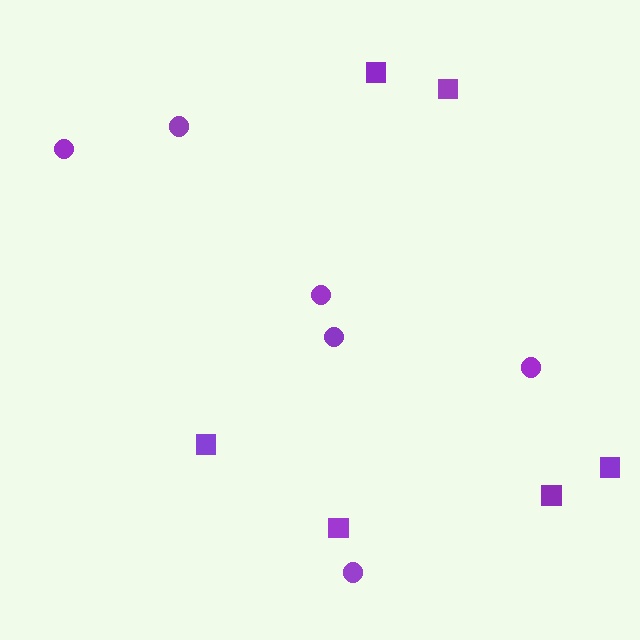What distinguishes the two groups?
There are 2 groups: one group of squares (6) and one group of circles (6).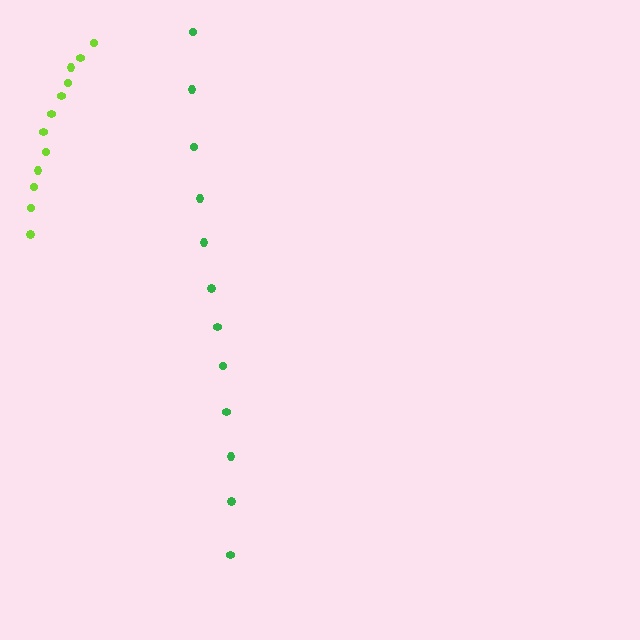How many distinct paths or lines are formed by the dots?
There are 2 distinct paths.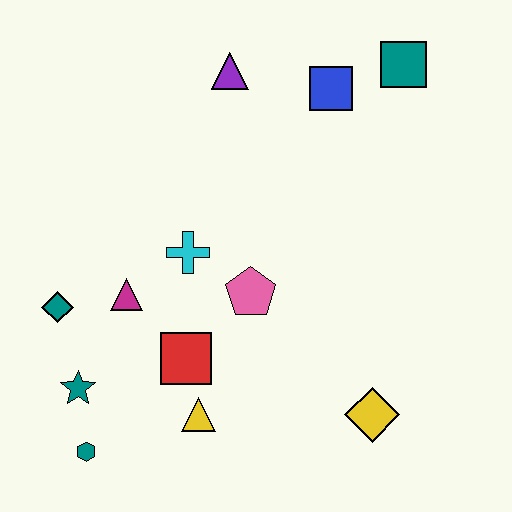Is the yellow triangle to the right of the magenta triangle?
Yes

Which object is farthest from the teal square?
The teal hexagon is farthest from the teal square.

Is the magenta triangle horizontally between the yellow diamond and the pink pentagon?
No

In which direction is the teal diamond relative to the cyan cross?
The teal diamond is to the left of the cyan cross.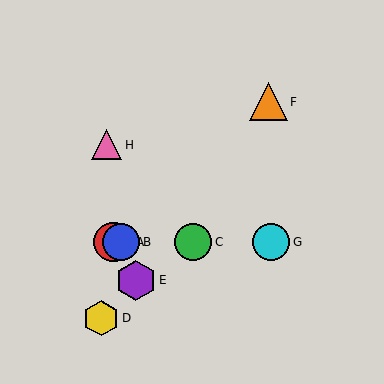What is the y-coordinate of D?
Object D is at y≈318.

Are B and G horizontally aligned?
Yes, both are at y≈242.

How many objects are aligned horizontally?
4 objects (A, B, C, G) are aligned horizontally.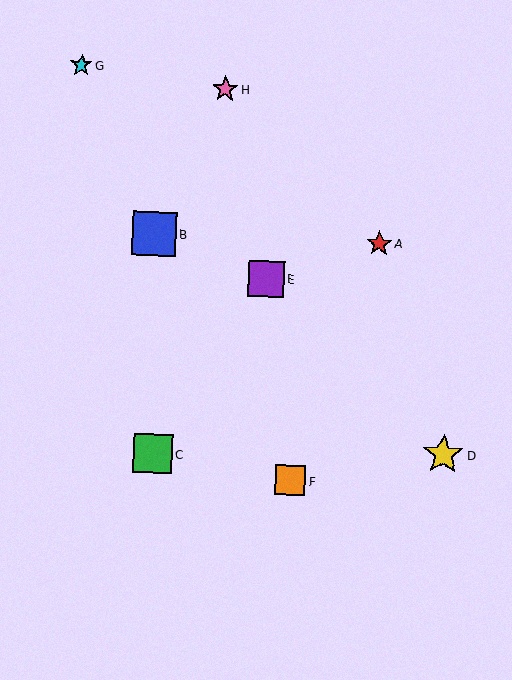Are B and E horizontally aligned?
No, B is at y≈234 and E is at y≈279.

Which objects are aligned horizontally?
Objects A, B are aligned horizontally.